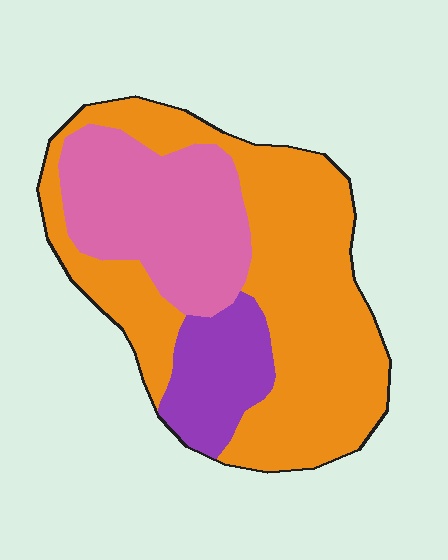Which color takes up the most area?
Orange, at roughly 60%.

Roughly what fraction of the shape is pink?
Pink takes up between a quarter and a half of the shape.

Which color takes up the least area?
Purple, at roughly 15%.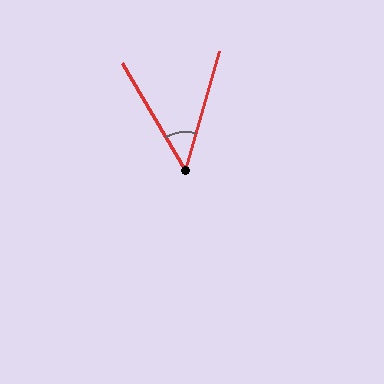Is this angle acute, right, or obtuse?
It is acute.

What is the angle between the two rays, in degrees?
Approximately 47 degrees.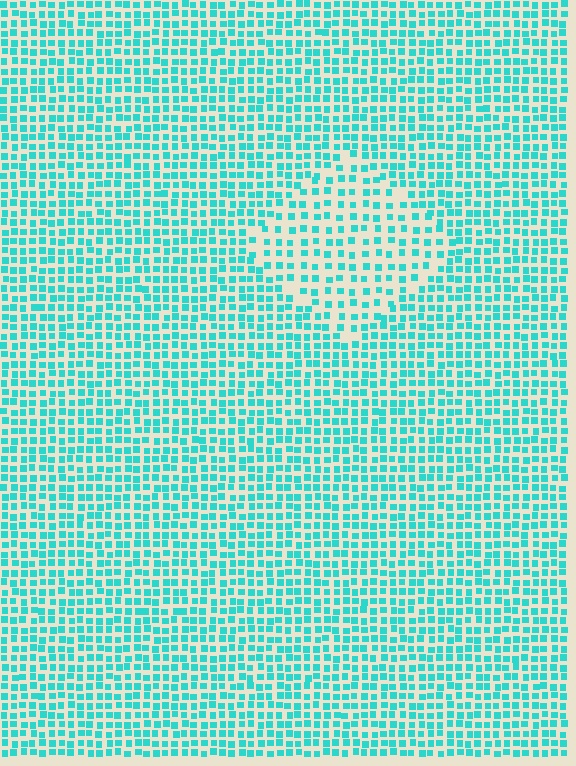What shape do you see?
I see a diamond.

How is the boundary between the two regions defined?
The boundary is defined by a change in element density (approximately 1.7x ratio). All elements are the same color, size, and shape.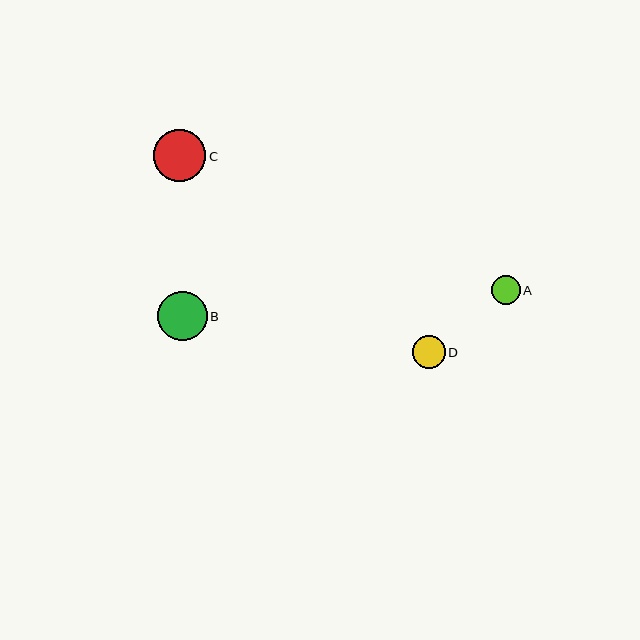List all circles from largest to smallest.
From largest to smallest: C, B, D, A.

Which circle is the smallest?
Circle A is the smallest with a size of approximately 29 pixels.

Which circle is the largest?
Circle C is the largest with a size of approximately 53 pixels.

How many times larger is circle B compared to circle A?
Circle B is approximately 1.7 times the size of circle A.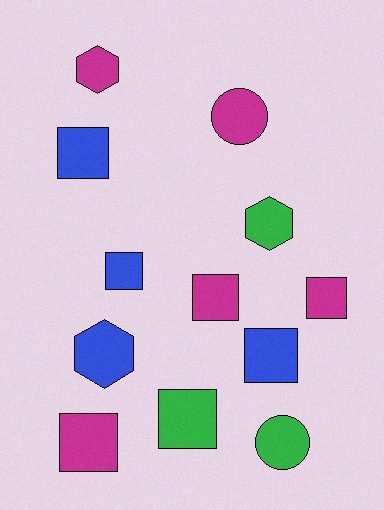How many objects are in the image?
There are 12 objects.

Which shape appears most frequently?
Square, with 7 objects.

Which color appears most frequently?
Magenta, with 5 objects.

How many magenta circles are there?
There is 1 magenta circle.